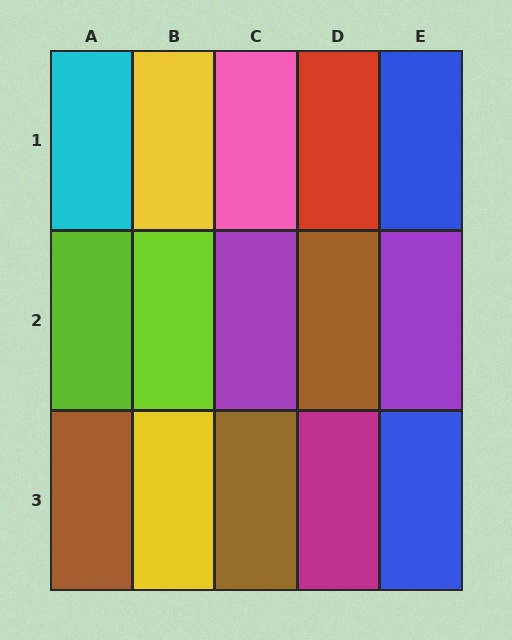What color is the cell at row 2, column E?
Purple.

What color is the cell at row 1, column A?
Cyan.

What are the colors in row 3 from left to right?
Brown, yellow, brown, magenta, blue.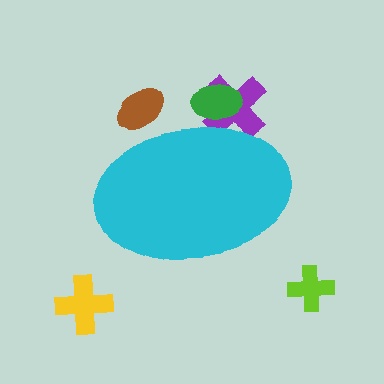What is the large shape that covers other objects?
A cyan ellipse.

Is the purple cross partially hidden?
Yes, the purple cross is partially hidden behind the cyan ellipse.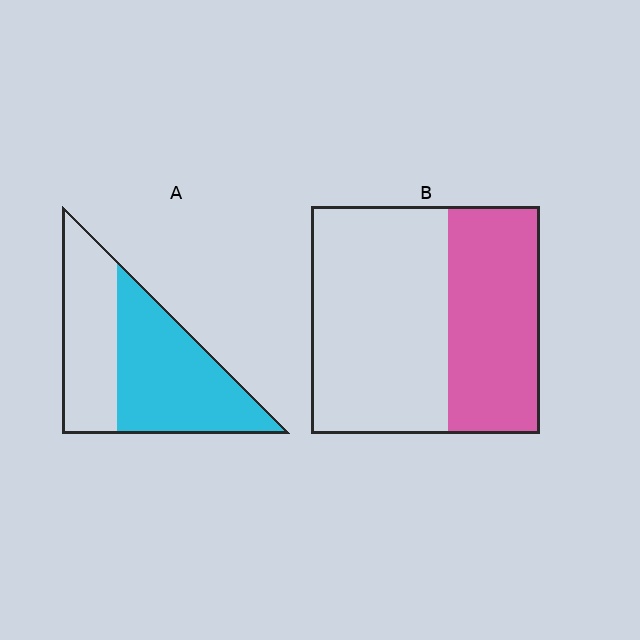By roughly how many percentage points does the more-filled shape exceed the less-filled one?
By roughly 15 percentage points (A over B).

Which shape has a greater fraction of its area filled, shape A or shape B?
Shape A.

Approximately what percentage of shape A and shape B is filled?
A is approximately 60% and B is approximately 40%.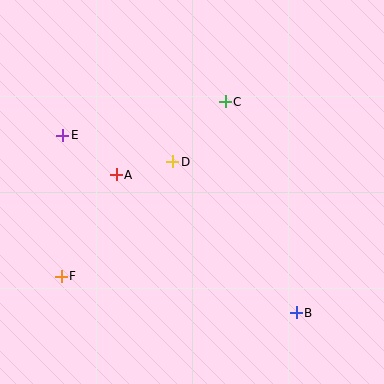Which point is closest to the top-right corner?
Point C is closest to the top-right corner.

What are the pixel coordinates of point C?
Point C is at (225, 102).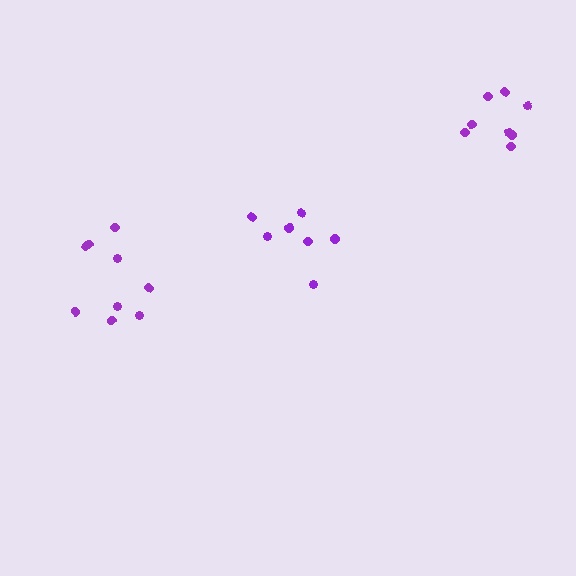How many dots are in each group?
Group 1: 8 dots, Group 2: 9 dots, Group 3: 7 dots (24 total).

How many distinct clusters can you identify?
There are 3 distinct clusters.